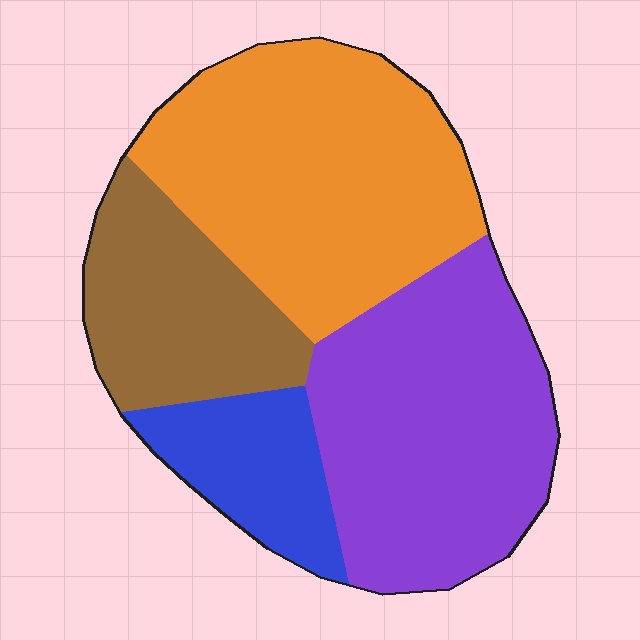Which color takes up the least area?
Blue, at roughly 10%.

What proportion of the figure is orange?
Orange covers roughly 35% of the figure.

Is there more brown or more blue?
Brown.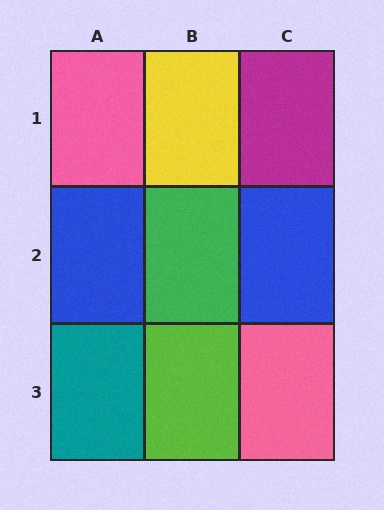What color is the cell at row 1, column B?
Yellow.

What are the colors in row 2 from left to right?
Blue, green, blue.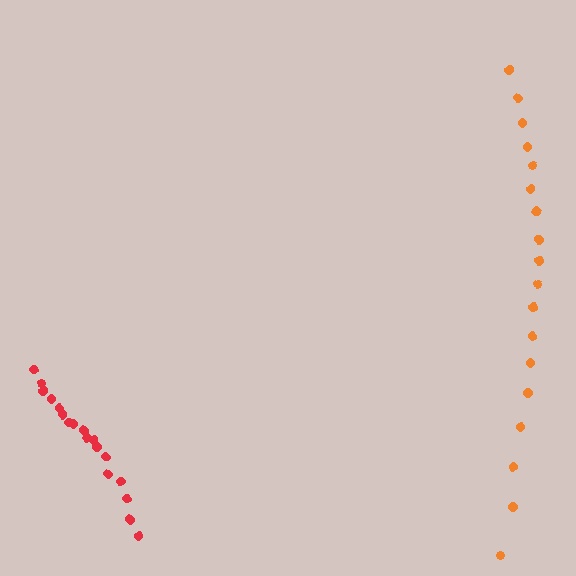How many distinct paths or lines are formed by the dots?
There are 2 distinct paths.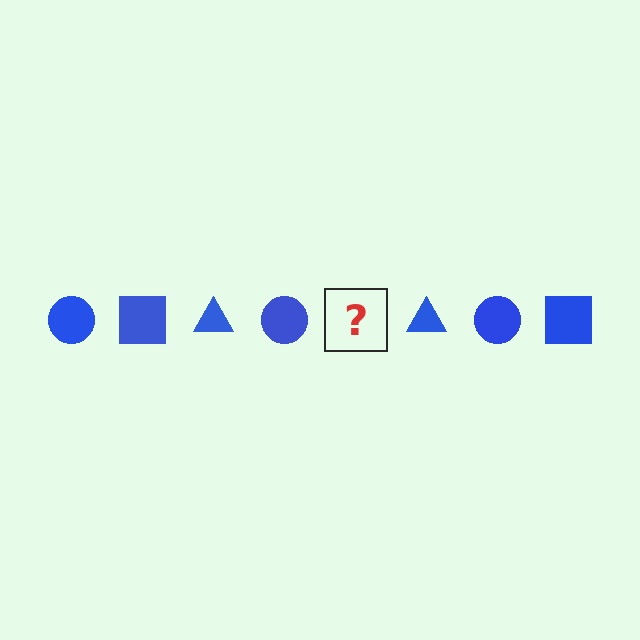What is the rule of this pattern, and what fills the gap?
The rule is that the pattern cycles through circle, square, triangle shapes in blue. The gap should be filled with a blue square.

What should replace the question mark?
The question mark should be replaced with a blue square.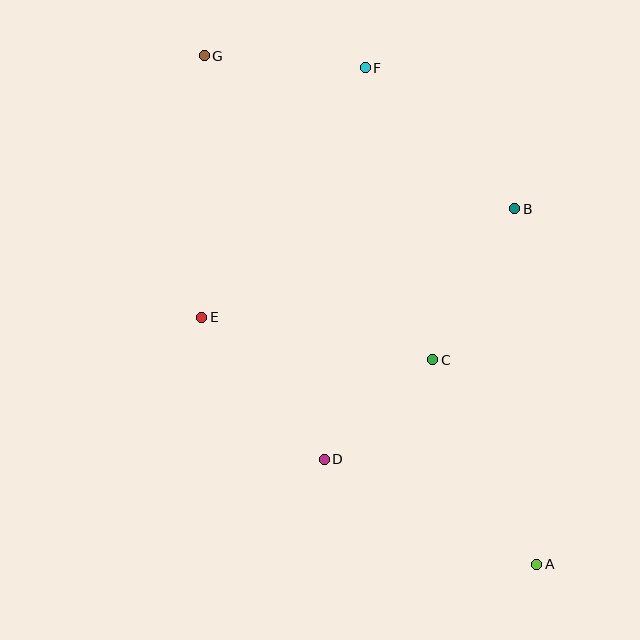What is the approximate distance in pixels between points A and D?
The distance between A and D is approximately 237 pixels.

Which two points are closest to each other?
Points C and D are closest to each other.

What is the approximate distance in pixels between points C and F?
The distance between C and F is approximately 299 pixels.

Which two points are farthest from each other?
Points A and G are farthest from each other.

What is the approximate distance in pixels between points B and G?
The distance between B and G is approximately 346 pixels.